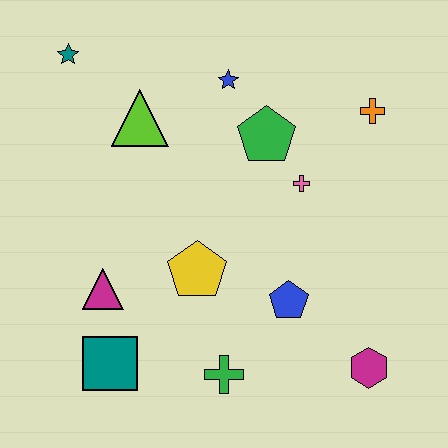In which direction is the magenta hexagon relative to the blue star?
The magenta hexagon is below the blue star.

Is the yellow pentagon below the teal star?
Yes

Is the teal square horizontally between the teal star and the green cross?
Yes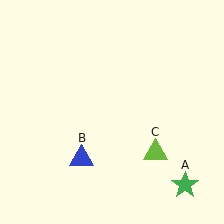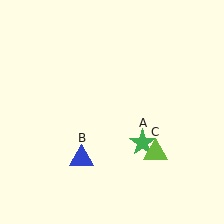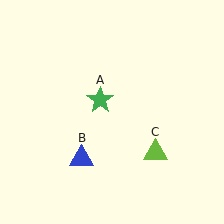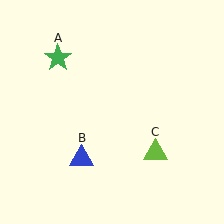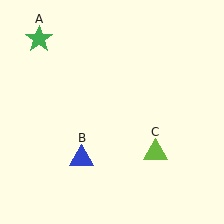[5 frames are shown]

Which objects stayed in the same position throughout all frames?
Blue triangle (object B) and lime triangle (object C) remained stationary.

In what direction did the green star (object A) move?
The green star (object A) moved up and to the left.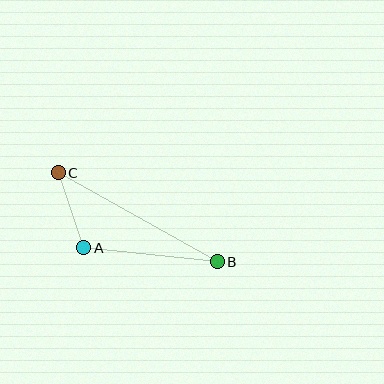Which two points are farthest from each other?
Points B and C are farthest from each other.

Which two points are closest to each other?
Points A and C are closest to each other.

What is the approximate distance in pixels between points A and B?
The distance between A and B is approximately 134 pixels.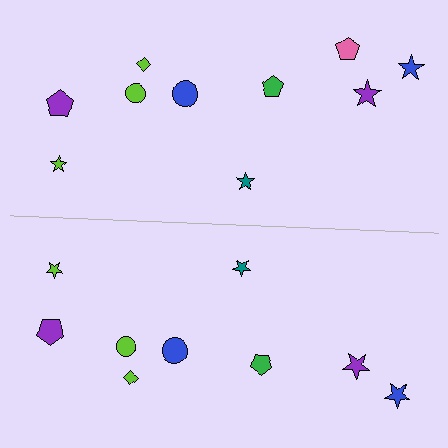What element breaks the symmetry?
A pink pentagon is missing from the bottom side.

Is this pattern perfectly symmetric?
No, the pattern is not perfectly symmetric. A pink pentagon is missing from the bottom side.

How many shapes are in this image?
There are 19 shapes in this image.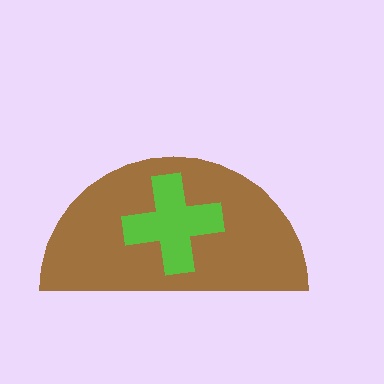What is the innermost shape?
The lime cross.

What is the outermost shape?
The brown semicircle.